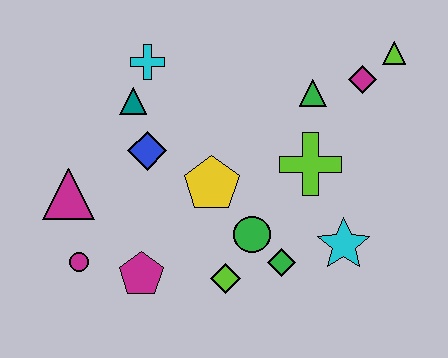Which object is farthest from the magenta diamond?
The magenta circle is farthest from the magenta diamond.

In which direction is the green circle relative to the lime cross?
The green circle is below the lime cross.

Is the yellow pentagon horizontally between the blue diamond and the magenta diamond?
Yes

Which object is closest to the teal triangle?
The cyan cross is closest to the teal triangle.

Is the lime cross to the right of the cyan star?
No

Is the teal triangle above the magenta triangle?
Yes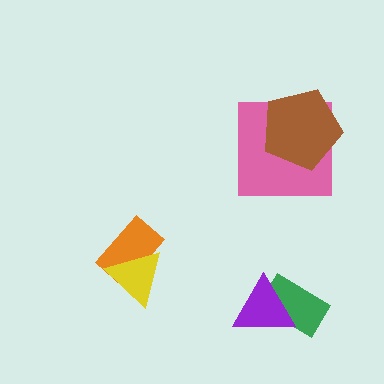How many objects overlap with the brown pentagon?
1 object overlaps with the brown pentagon.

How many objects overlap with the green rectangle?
1 object overlaps with the green rectangle.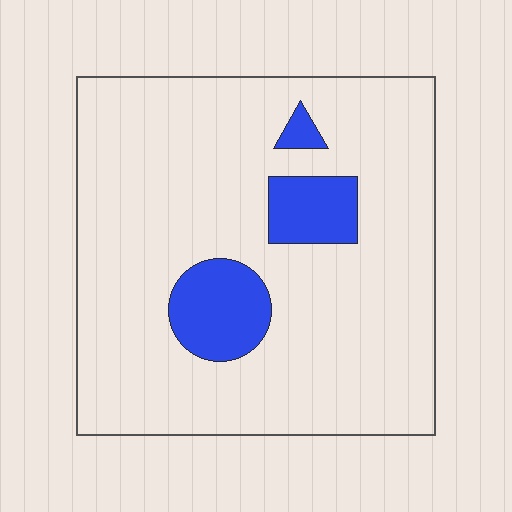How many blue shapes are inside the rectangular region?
3.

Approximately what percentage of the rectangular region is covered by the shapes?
Approximately 10%.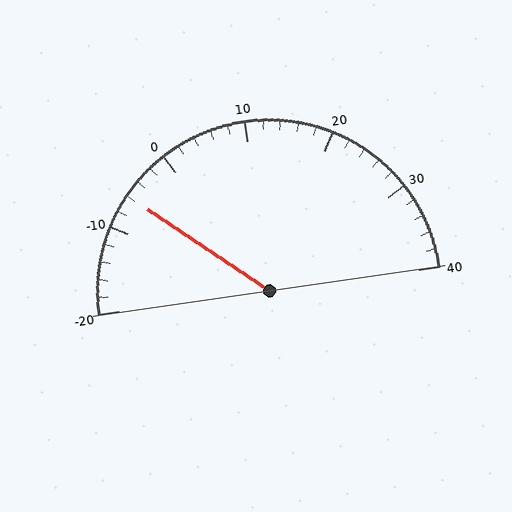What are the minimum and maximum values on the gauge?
The gauge ranges from -20 to 40.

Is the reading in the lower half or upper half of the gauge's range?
The reading is in the lower half of the range (-20 to 40).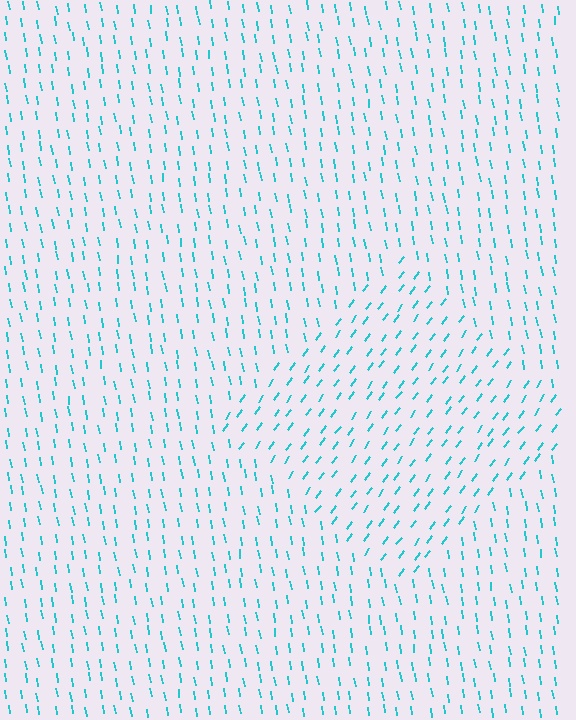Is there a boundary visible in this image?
Yes, there is a texture boundary formed by a change in line orientation.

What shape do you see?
I see a diamond.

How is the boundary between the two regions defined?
The boundary is defined purely by a change in line orientation (approximately 45 degrees difference). All lines are the same color and thickness.